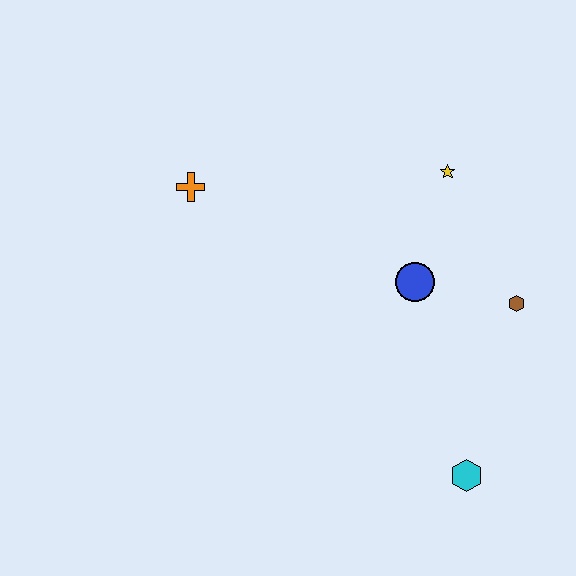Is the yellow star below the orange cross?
No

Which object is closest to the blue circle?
The brown hexagon is closest to the blue circle.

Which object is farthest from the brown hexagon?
The orange cross is farthest from the brown hexagon.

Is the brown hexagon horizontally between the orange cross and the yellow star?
No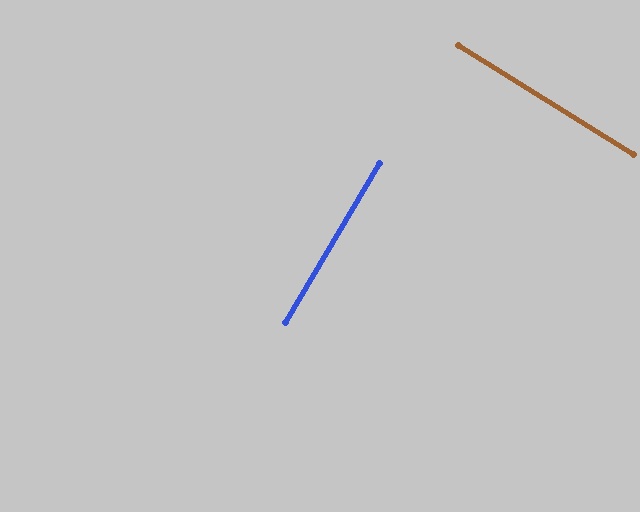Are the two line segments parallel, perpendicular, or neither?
Perpendicular — they meet at approximately 89°.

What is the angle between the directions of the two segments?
Approximately 89 degrees.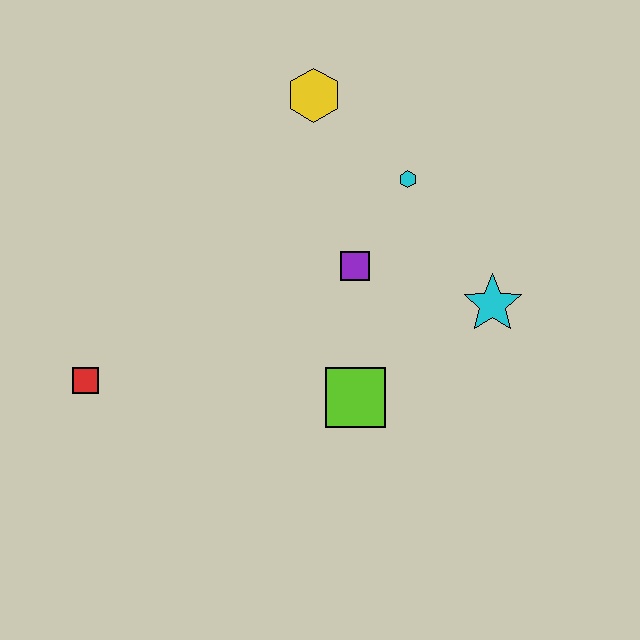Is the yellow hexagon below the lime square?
No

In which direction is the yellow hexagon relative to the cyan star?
The yellow hexagon is above the cyan star.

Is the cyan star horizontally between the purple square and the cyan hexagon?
No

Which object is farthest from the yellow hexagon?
The red square is farthest from the yellow hexagon.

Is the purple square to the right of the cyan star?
No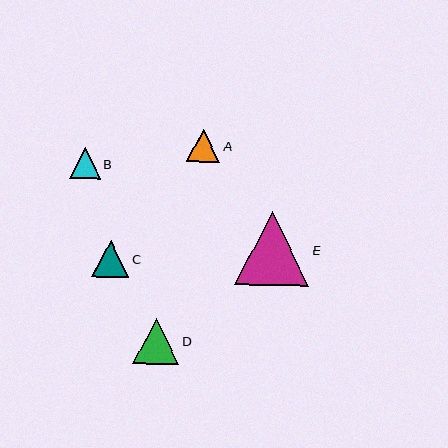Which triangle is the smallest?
Triangle B is the smallest with a size of approximately 30 pixels.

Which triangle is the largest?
Triangle E is the largest with a size of approximately 74 pixels.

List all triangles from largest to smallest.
From largest to smallest: E, D, C, A, B.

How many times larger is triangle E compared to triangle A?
Triangle E is approximately 2.2 times the size of triangle A.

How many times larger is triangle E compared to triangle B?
Triangle E is approximately 2.4 times the size of triangle B.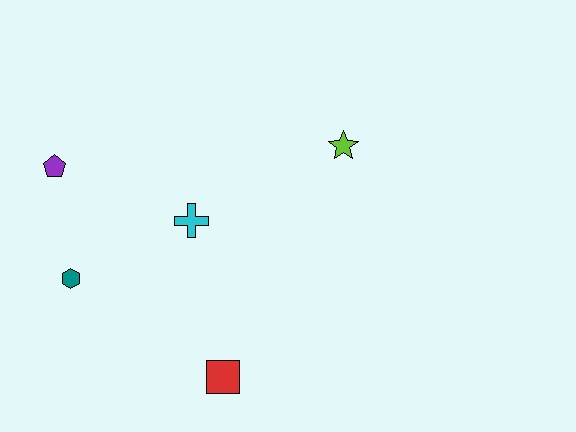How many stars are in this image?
There is 1 star.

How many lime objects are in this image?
There is 1 lime object.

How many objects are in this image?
There are 5 objects.